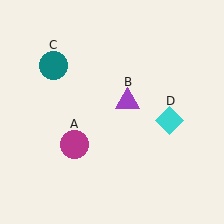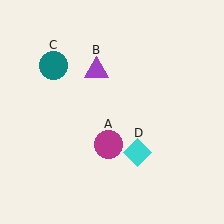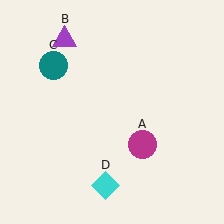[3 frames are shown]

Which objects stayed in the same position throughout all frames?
Teal circle (object C) remained stationary.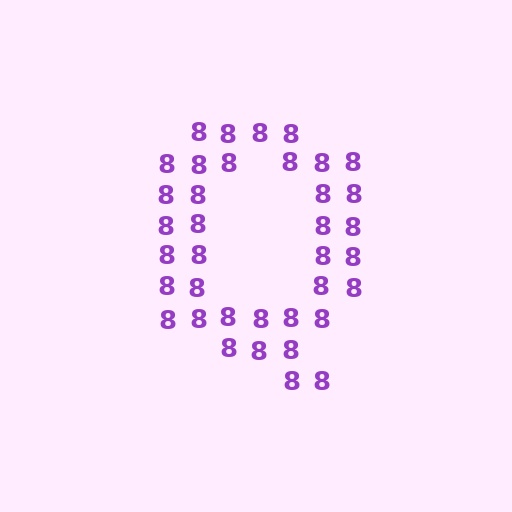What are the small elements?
The small elements are digit 8's.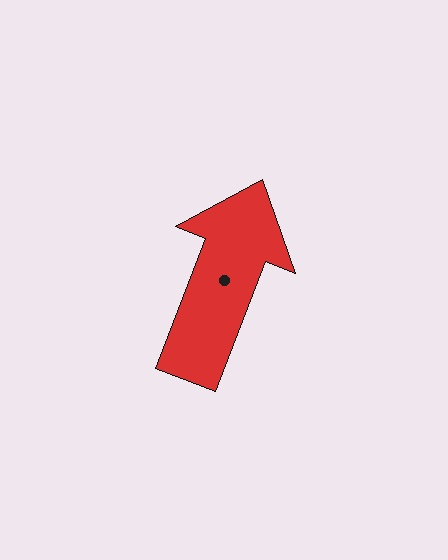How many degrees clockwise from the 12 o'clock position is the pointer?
Approximately 21 degrees.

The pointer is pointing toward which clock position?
Roughly 1 o'clock.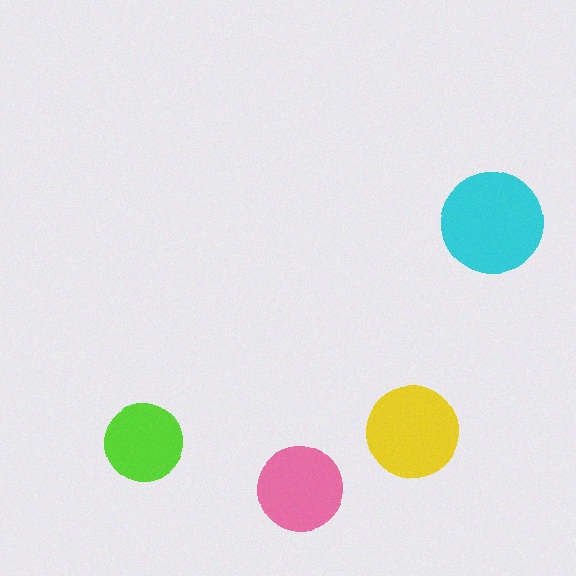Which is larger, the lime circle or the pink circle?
The pink one.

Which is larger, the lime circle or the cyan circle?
The cyan one.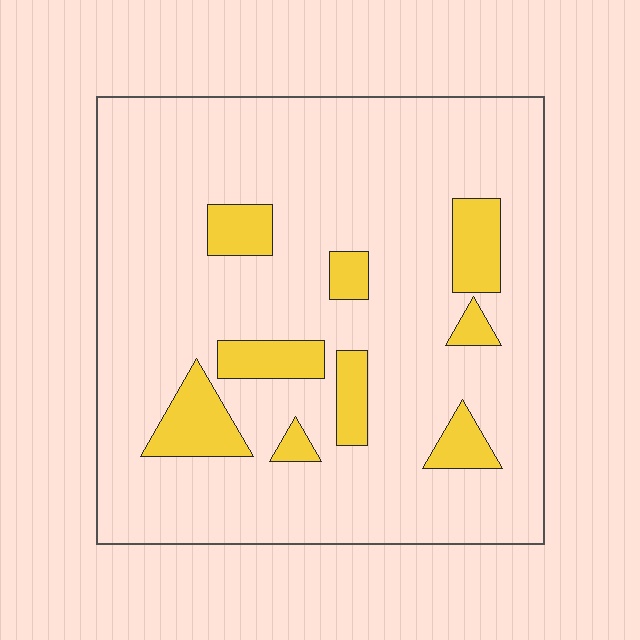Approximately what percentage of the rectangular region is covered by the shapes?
Approximately 15%.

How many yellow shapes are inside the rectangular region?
9.